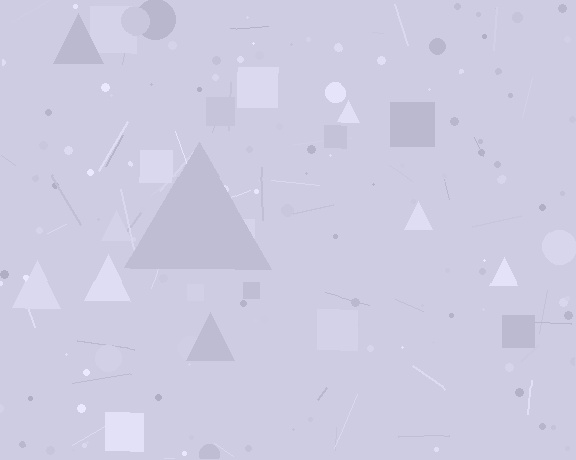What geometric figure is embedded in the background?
A triangle is embedded in the background.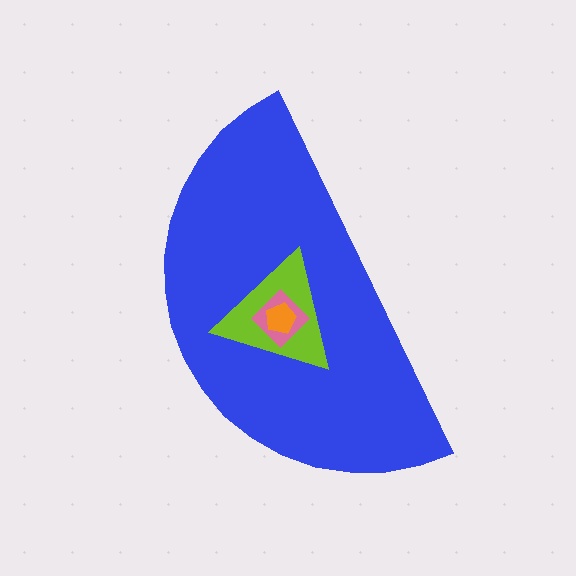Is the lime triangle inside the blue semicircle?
Yes.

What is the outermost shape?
The blue semicircle.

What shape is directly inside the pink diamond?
The orange pentagon.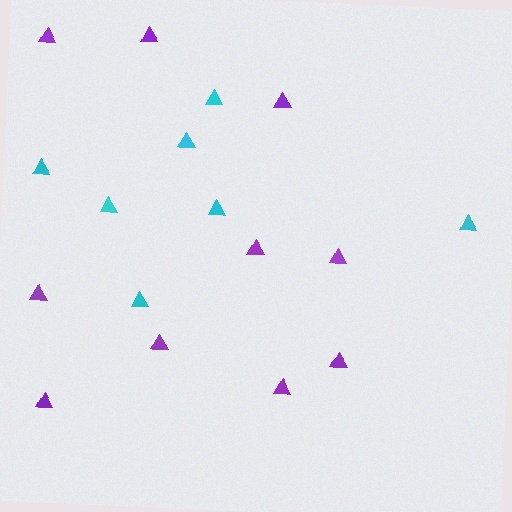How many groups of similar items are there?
There are 2 groups: one group of purple triangles (10) and one group of cyan triangles (7).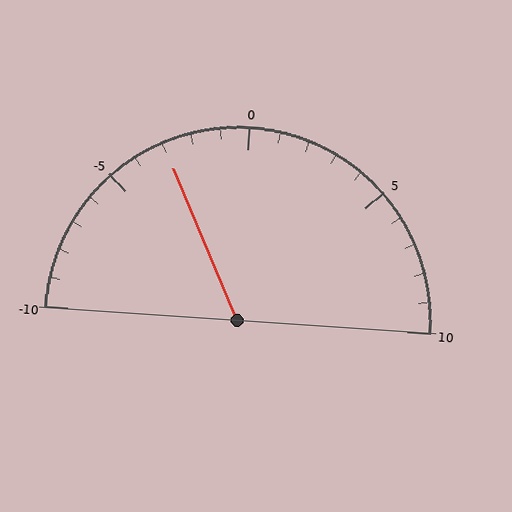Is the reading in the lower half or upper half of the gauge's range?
The reading is in the lower half of the range (-10 to 10).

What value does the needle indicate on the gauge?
The needle indicates approximately -3.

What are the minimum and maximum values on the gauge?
The gauge ranges from -10 to 10.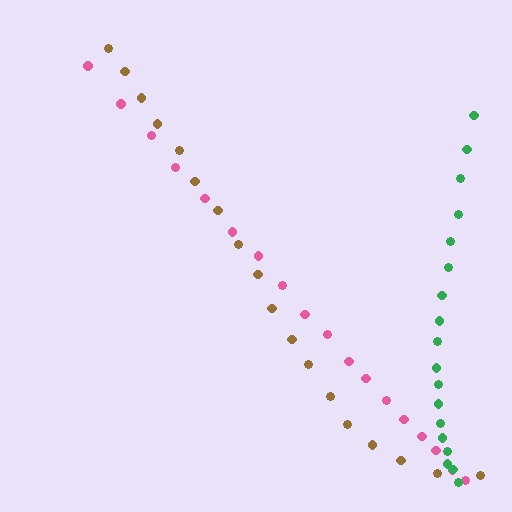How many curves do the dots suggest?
There are 3 distinct paths.